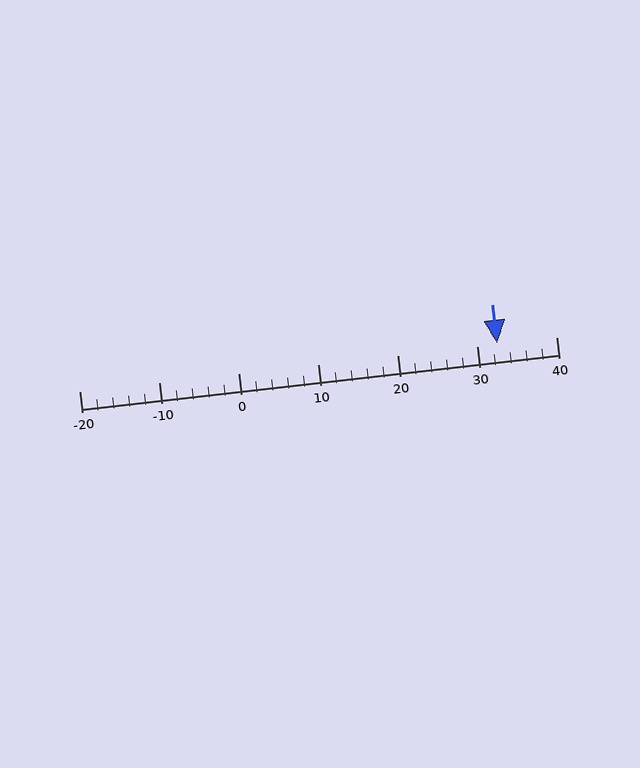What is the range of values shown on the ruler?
The ruler shows values from -20 to 40.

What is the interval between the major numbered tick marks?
The major tick marks are spaced 10 units apart.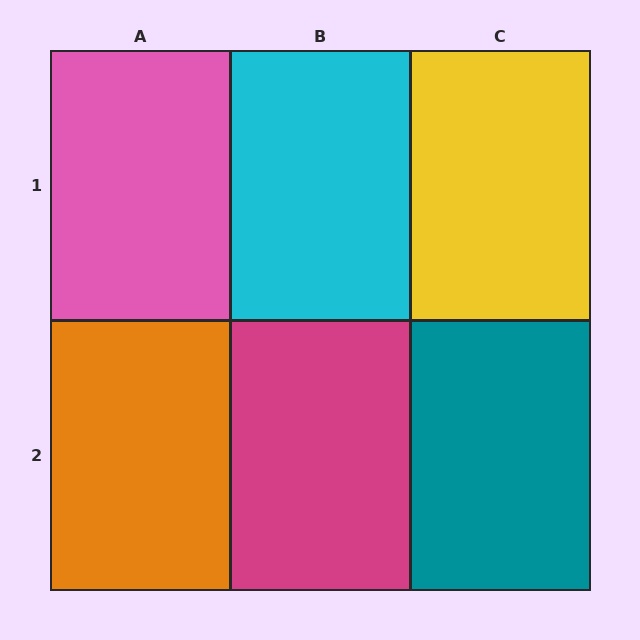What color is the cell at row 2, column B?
Magenta.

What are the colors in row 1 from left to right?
Pink, cyan, yellow.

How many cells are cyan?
1 cell is cyan.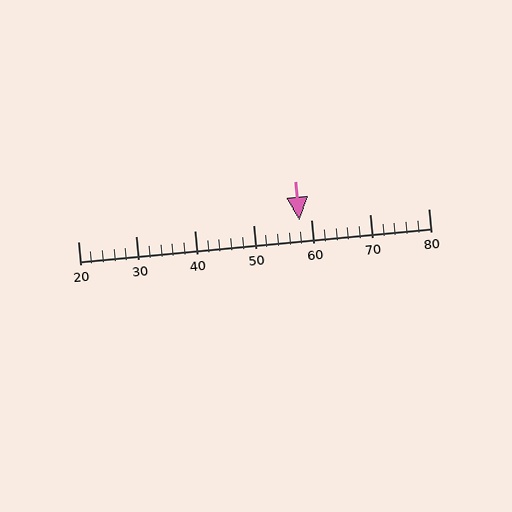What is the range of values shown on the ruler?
The ruler shows values from 20 to 80.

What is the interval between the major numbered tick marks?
The major tick marks are spaced 10 units apart.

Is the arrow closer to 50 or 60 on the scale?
The arrow is closer to 60.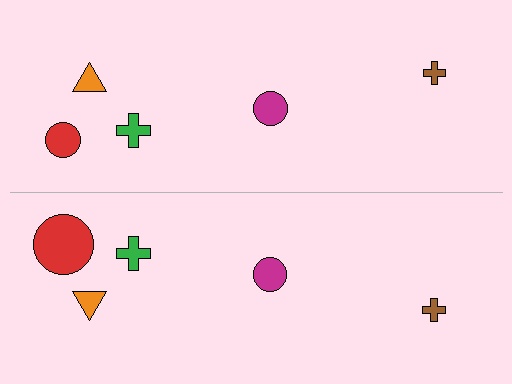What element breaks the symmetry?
The red circle on the bottom side has a different size than its mirror counterpart.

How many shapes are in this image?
There are 10 shapes in this image.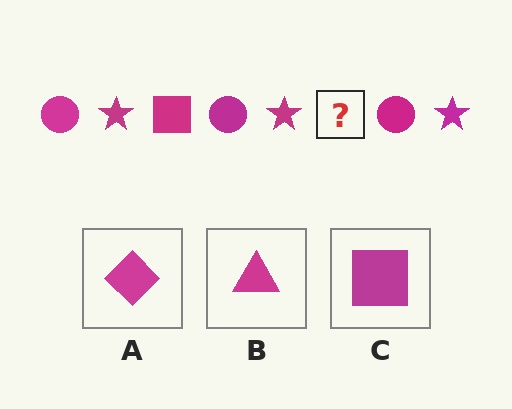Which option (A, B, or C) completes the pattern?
C.